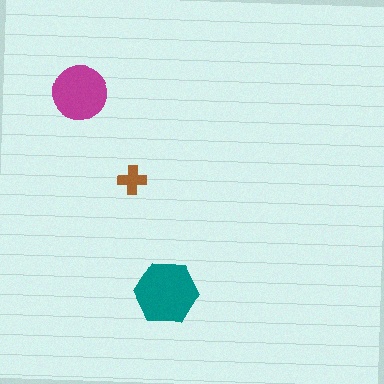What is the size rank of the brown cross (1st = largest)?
3rd.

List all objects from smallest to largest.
The brown cross, the magenta circle, the teal hexagon.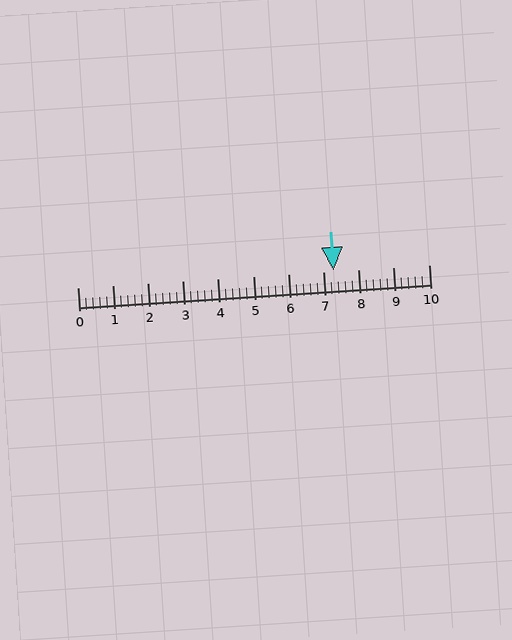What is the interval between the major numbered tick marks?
The major tick marks are spaced 1 units apart.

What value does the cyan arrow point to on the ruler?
The cyan arrow points to approximately 7.3.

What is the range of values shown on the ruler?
The ruler shows values from 0 to 10.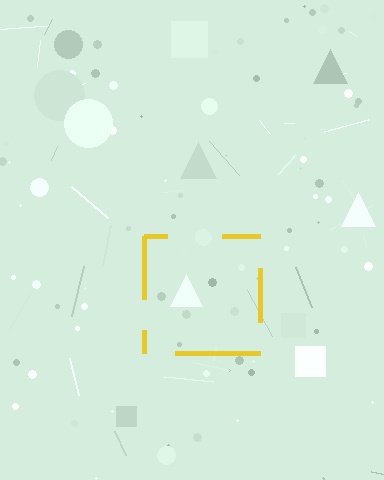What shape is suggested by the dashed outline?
The dashed outline suggests a square.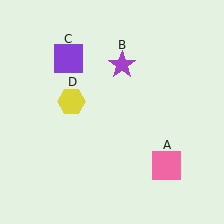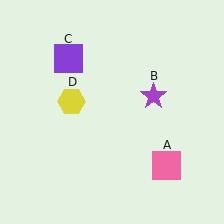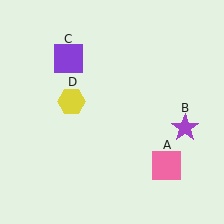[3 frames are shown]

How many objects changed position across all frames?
1 object changed position: purple star (object B).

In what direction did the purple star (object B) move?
The purple star (object B) moved down and to the right.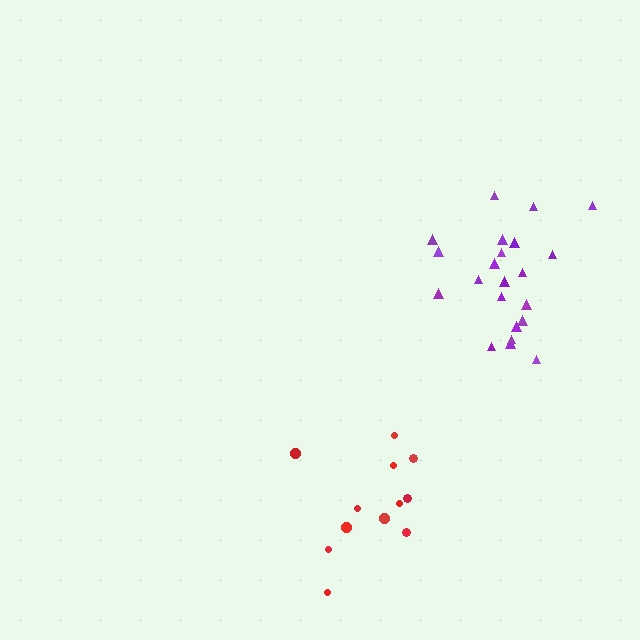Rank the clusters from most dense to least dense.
purple, red.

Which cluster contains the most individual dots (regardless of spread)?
Purple (22).